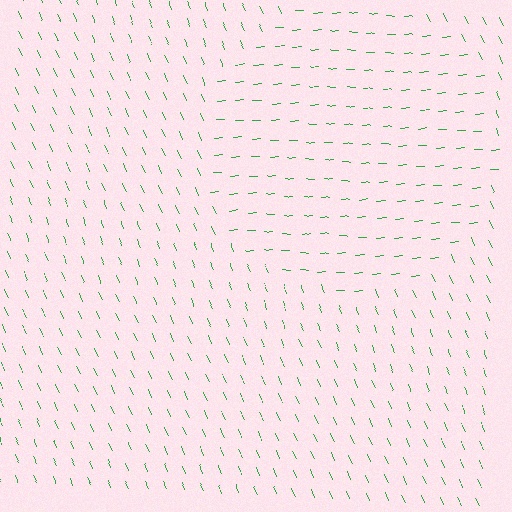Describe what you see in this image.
The image is filled with small green line segments. A circle region in the image has lines oriented differently from the surrounding lines, creating a visible texture boundary.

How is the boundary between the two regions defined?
The boundary is defined purely by a change in line orientation (approximately 71 degrees difference). All lines are the same color and thickness.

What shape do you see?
I see a circle.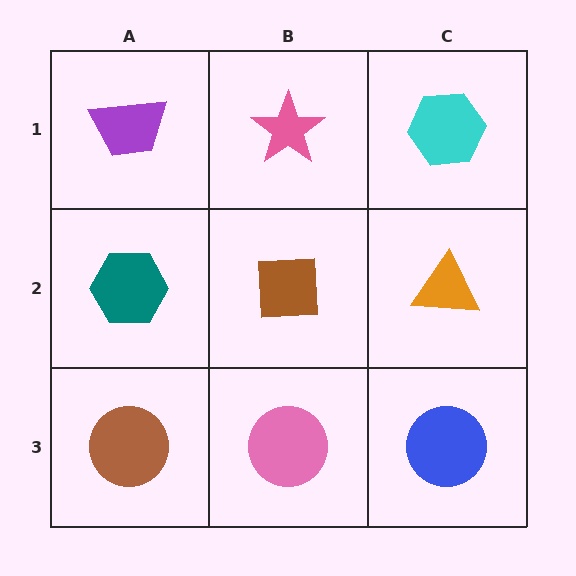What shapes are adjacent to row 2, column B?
A pink star (row 1, column B), a pink circle (row 3, column B), a teal hexagon (row 2, column A), an orange triangle (row 2, column C).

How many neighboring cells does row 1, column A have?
2.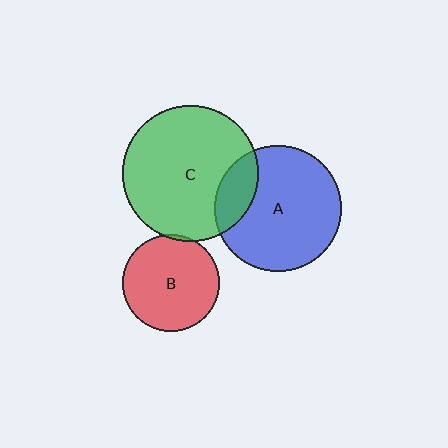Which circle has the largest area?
Circle C (green).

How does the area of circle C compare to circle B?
Approximately 2.0 times.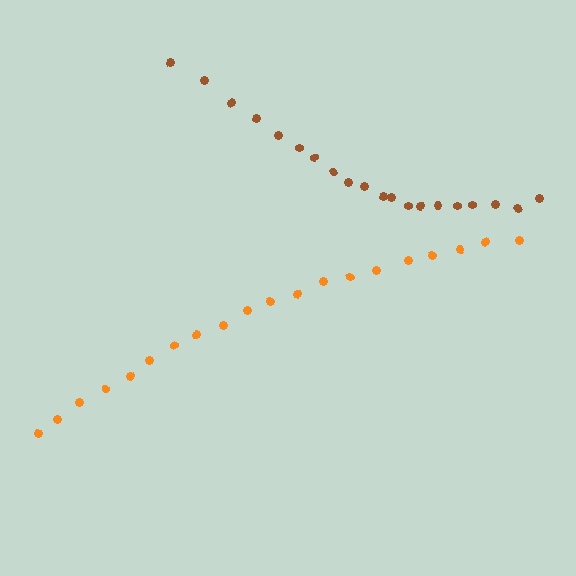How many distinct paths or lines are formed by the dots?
There are 2 distinct paths.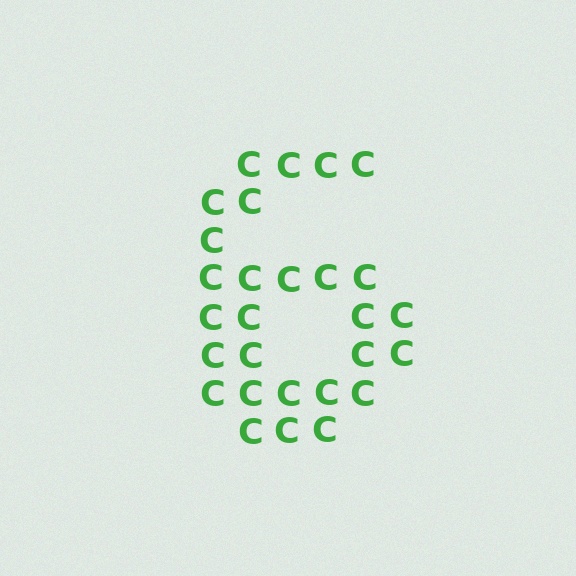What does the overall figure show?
The overall figure shows the digit 6.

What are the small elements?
The small elements are letter C's.